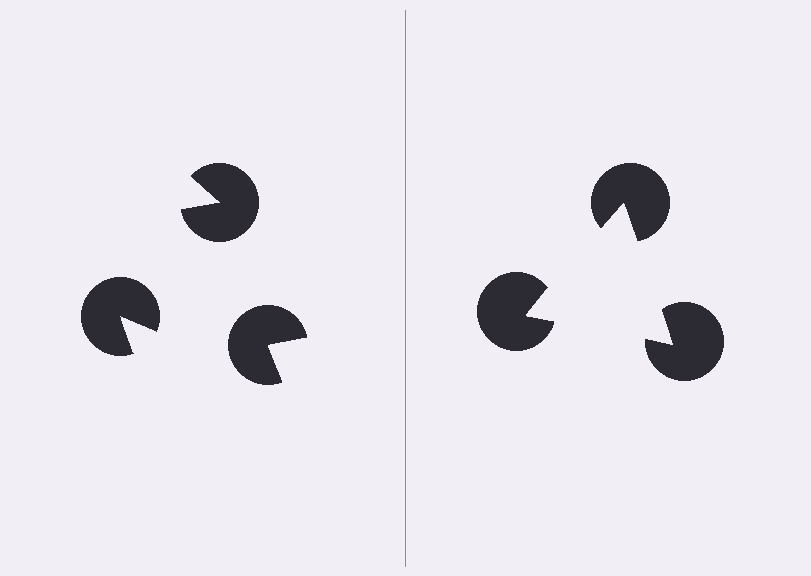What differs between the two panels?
The pac-man discs are positioned identically on both sides; only the wedge orientations differ. On the right they align to a triangle; on the left they are misaligned.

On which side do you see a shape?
An illusory triangle appears on the right side. On the left side the wedge cuts are rotated, so no coherent shape forms.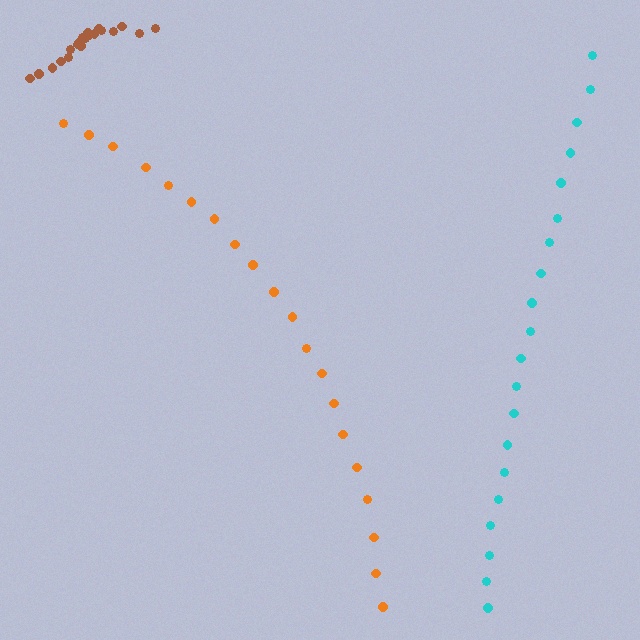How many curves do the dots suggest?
There are 3 distinct paths.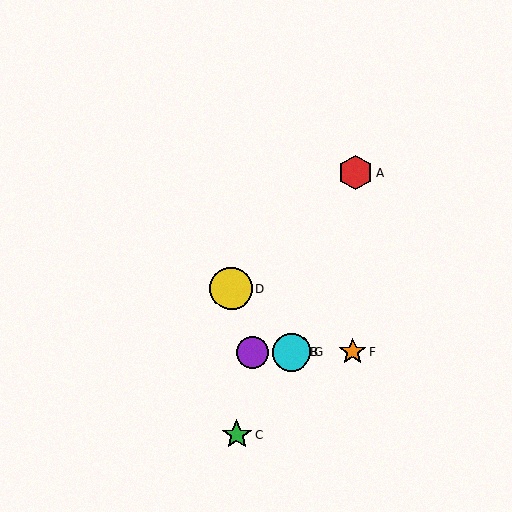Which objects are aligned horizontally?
Objects B, E, F, G are aligned horizontally.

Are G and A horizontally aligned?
No, G is at y≈352 and A is at y≈172.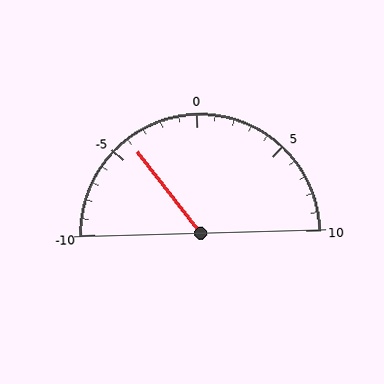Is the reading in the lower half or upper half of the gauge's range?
The reading is in the lower half of the range (-10 to 10).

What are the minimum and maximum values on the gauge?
The gauge ranges from -10 to 10.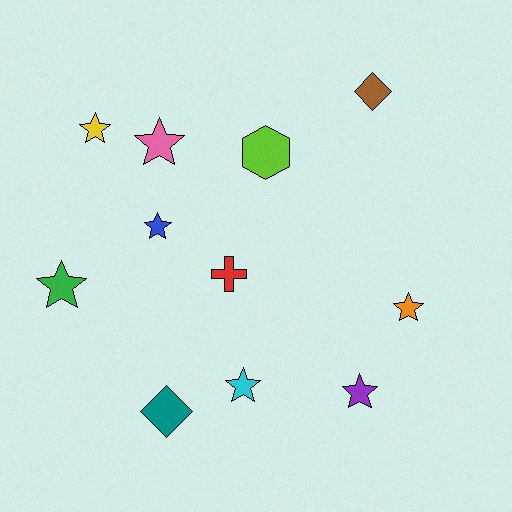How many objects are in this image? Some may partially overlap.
There are 11 objects.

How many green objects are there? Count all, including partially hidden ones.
There is 1 green object.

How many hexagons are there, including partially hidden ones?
There is 1 hexagon.